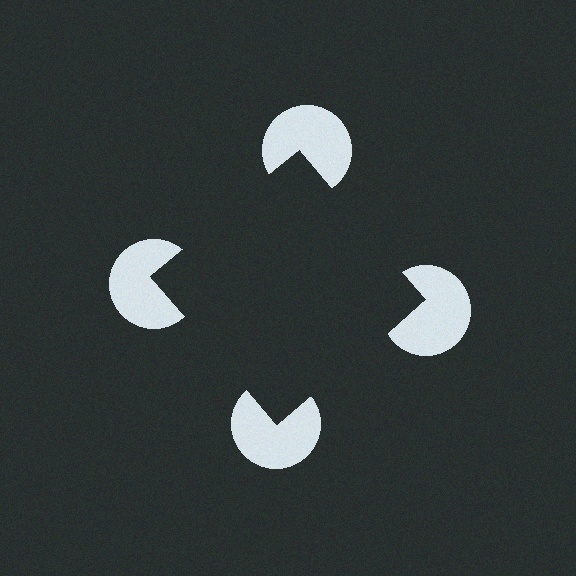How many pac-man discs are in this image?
There are 4 — one at each vertex of the illusory square.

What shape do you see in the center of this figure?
An illusory square — its edges are inferred from the aligned wedge cuts in the pac-man discs, not physically drawn.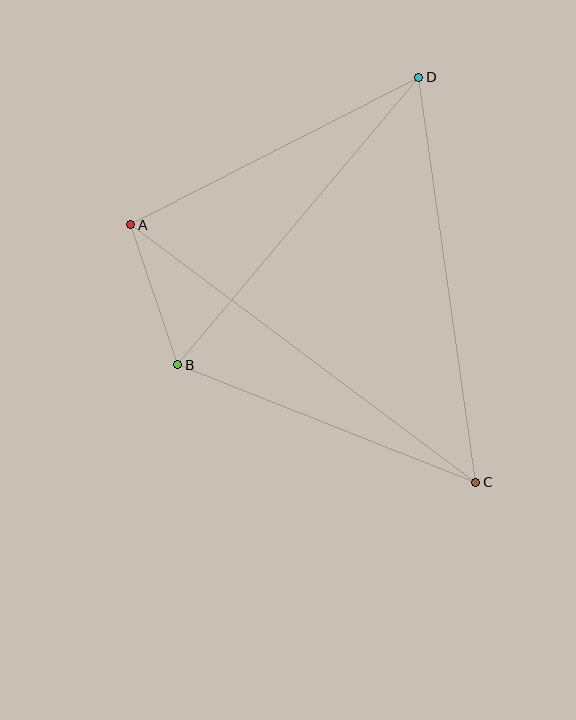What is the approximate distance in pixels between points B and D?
The distance between B and D is approximately 375 pixels.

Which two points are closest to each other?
Points A and B are closest to each other.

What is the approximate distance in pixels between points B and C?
The distance between B and C is approximately 321 pixels.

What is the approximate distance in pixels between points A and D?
The distance between A and D is approximately 324 pixels.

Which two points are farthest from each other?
Points A and C are farthest from each other.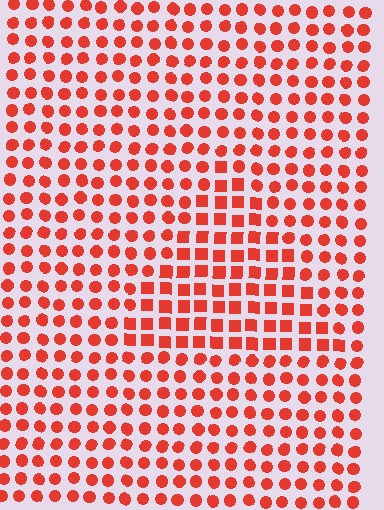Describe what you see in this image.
The image is filled with small red elements arranged in a uniform grid. A triangle-shaped region contains squares, while the surrounding area contains circles. The boundary is defined purely by the change in element shape.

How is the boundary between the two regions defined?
The boundary is defined by a change in element shape: squares inside vs. circles outside. All elements share the same color and spacing.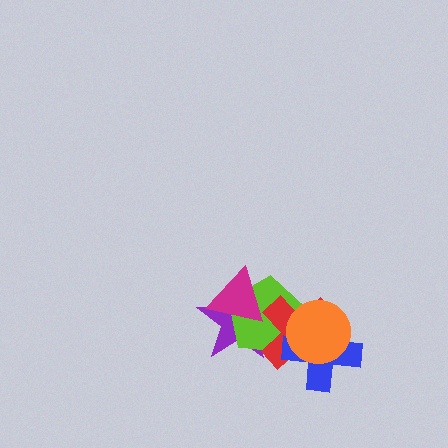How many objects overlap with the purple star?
3 objects overlap with the purple star.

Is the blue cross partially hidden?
Yes, it is partially covered by another shape.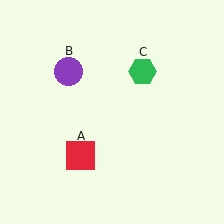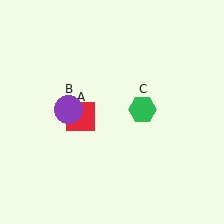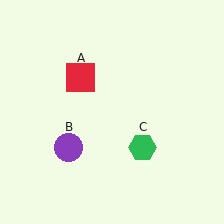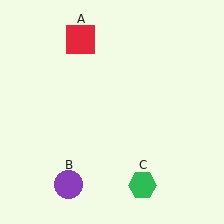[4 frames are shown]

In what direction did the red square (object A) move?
The red square (object A) moved up.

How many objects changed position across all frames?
3 objects changed position: red square (object A), purple circle (object B), green hexagon (object C).